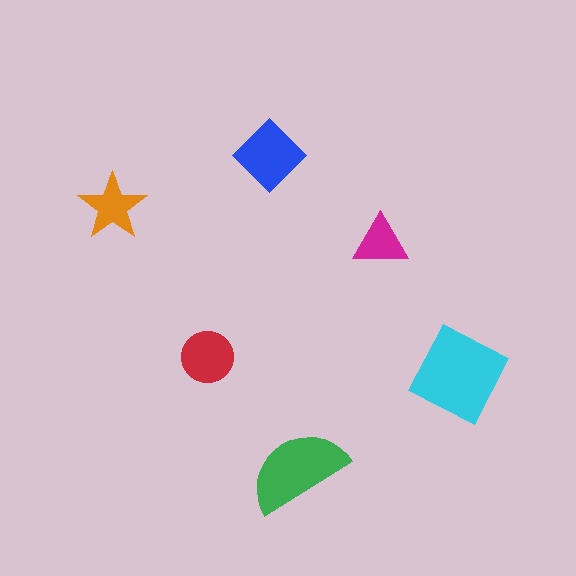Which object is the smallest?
The magenta triangle.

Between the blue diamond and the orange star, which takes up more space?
The blue diamond.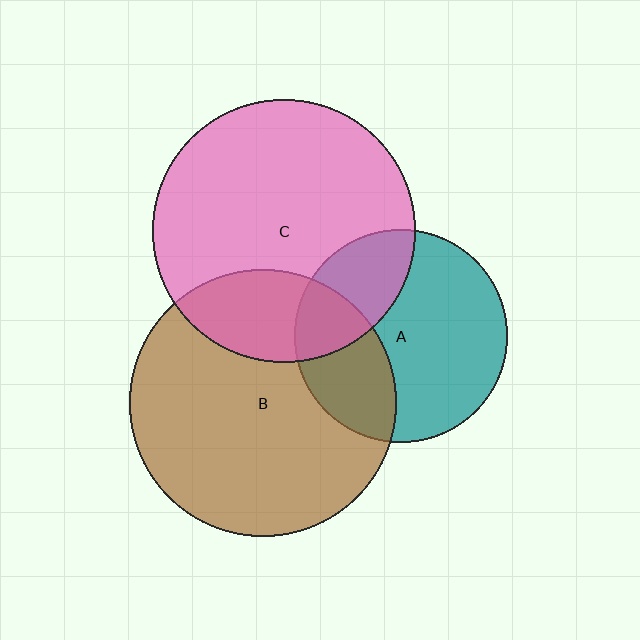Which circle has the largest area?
Circle B (brown).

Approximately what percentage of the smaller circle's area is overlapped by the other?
Approximately 30%.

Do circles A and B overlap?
Yes.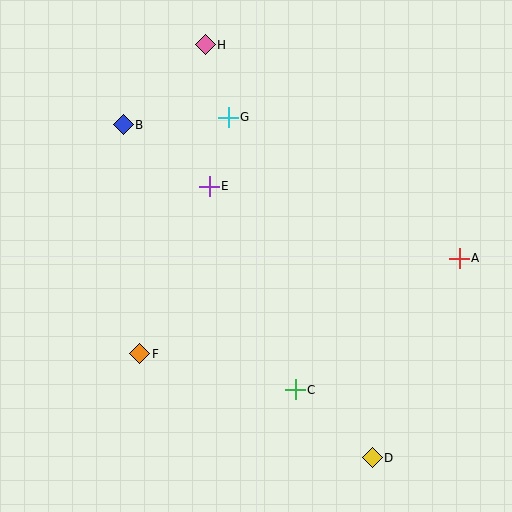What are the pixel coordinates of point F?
Point F is at (140, 354).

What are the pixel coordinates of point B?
Point B is at (123, 125).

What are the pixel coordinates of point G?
Point G is at (228, 117).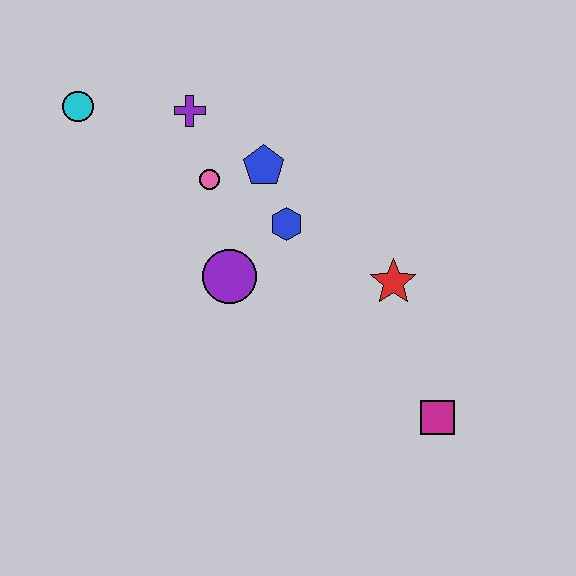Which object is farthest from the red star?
The cyan circle is farthest from the red star.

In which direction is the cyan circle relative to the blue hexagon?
The cyan circle is to the left of the blue hexagon.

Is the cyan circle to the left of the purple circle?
Yes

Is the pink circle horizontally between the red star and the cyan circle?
Yes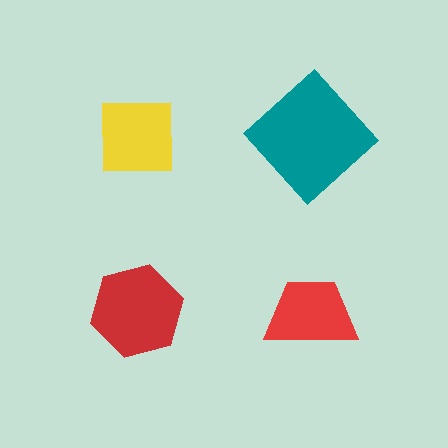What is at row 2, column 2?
A red trapezoid.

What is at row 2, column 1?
A red hexagon.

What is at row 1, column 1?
A yellow square.